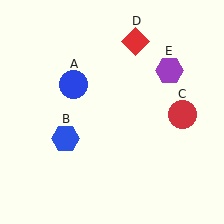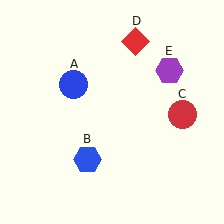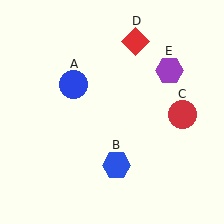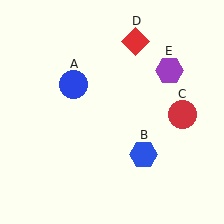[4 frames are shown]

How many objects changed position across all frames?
1 object changed position: blue hexagon (object B).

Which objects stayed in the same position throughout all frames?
Blue circle (object A) and red circle (object C) and red diamond (object D) and purple hexagon (object E) remained stationary.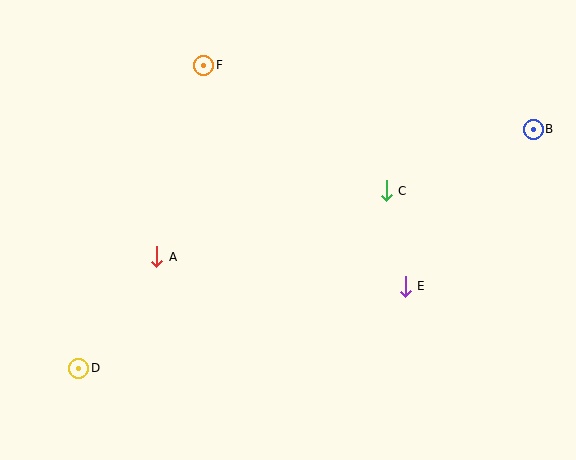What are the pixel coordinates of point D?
Point D is at (79, 368).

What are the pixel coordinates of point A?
Point A is at (157, 257).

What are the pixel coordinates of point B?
Point B is at (533, 129).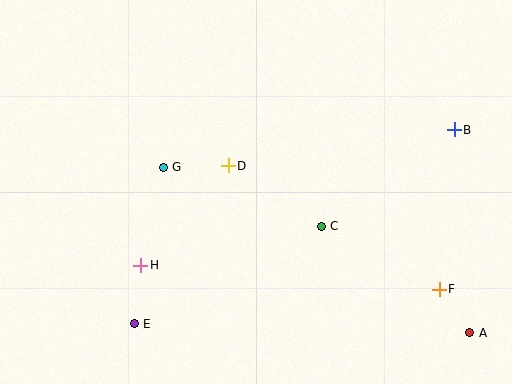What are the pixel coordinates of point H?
Point H is at (141, 265).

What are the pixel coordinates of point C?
Point C is at (321, 226).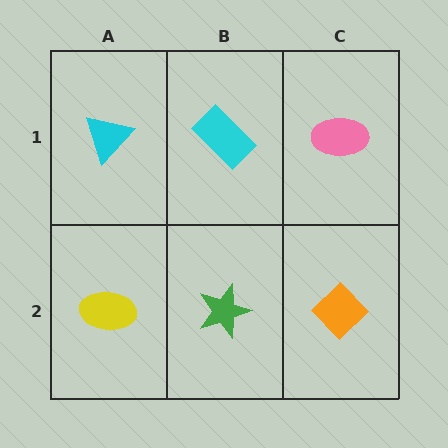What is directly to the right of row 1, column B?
A pink ellipse.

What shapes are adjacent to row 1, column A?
A yellow ellipse (row 2, column A), a cyan rectangle (row 1, column B).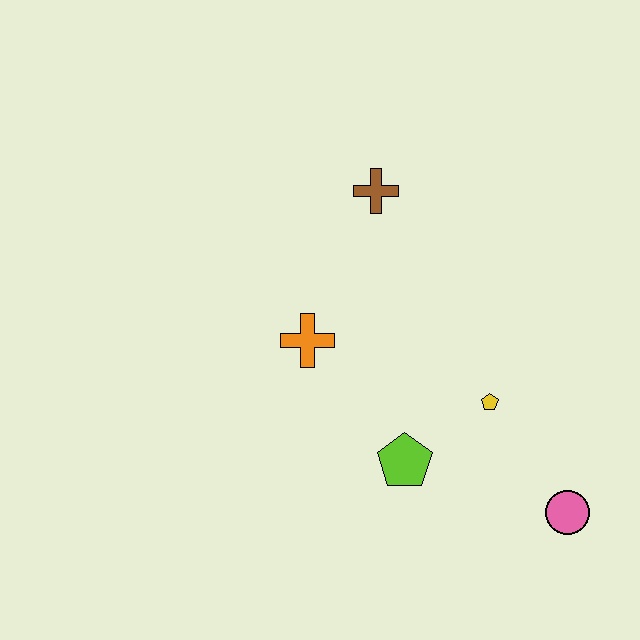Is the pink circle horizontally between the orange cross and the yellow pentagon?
No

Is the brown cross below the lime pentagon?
No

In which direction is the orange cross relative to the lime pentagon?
The orange cross is above the lime pentagon.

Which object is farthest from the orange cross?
The pink circle is farthest from the orange cross.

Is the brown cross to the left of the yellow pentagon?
Yes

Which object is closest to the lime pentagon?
The yellow pentagon is closest to the lime pentagon.